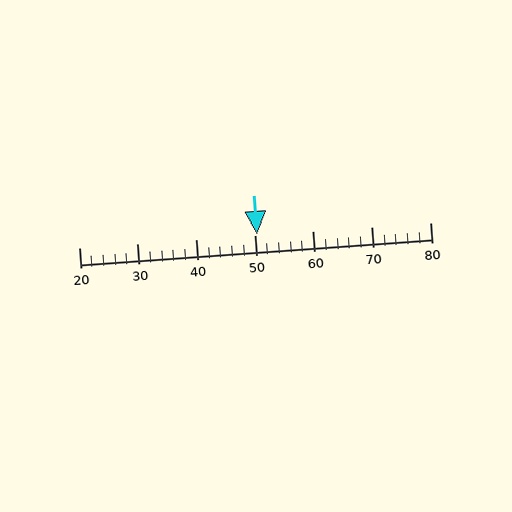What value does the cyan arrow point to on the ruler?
The cyan arrow points to approximately 50.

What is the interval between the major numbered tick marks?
The major tick marks are spaced 10 units apart.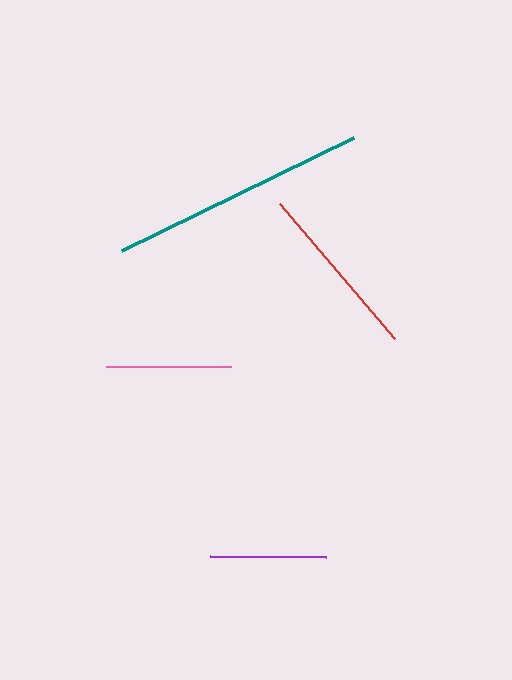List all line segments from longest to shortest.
From longest to shortest: teal, red, pink, purple.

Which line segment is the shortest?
The purple line is the shortest at approximately 117 pixels.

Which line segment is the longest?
The teal line is the longest at approximately 259 pixels.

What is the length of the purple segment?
The purple segment is approximately 117 pixels long.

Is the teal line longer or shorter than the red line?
The teal line is longer than the red line.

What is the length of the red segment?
The red segment is approximately 177 pixels long.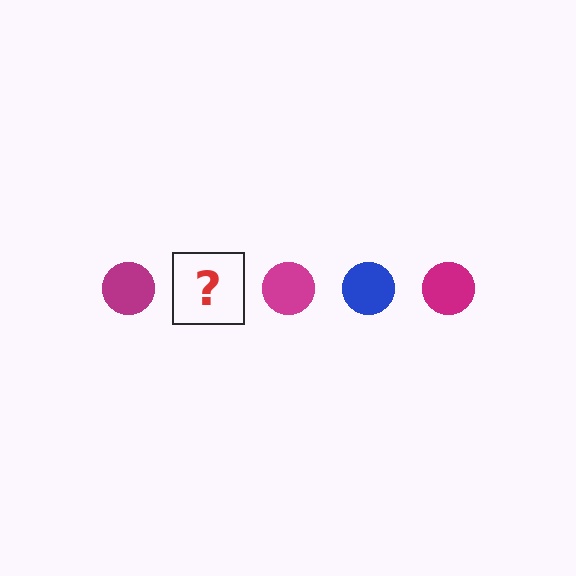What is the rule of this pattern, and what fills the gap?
The rule is that the pattern cycles through magenta, blue circles. The gap should be filled with a blue circle.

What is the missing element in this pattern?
The missing element is a blue circle.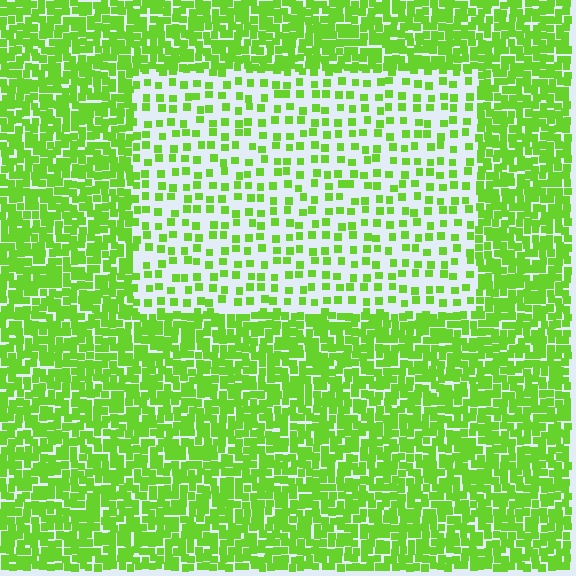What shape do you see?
I see a rectangle.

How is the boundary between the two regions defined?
The boundary is defined by a change in element density (approximately 2.7x ratio). All elements are the same color, size, and shape.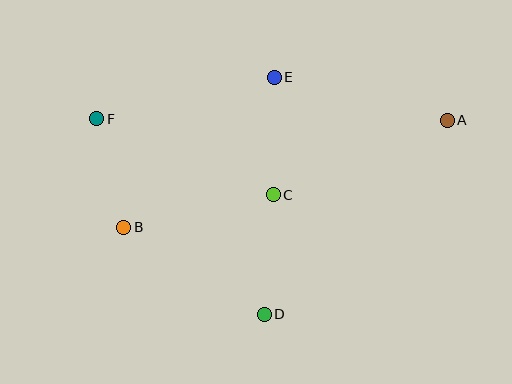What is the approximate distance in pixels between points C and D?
The distance between C and D is approximately 120 pixels.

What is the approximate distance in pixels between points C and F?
The distance between C and F is approximately 192 pixels.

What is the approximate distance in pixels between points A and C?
The distance between A and C is approximately 189 pixels.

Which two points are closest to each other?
Points B and F are closest to each other.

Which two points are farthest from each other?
Points A and F are farthest from each other.